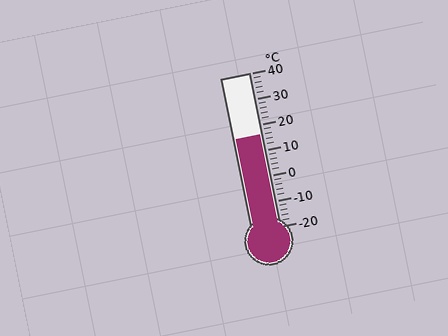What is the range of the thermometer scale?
The thermometer scale ranges from -20°C to 40°C.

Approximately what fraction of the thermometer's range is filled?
The thermometer is filled to approximately 60% of its range.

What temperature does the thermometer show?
The thermometer shows approximately 16°C.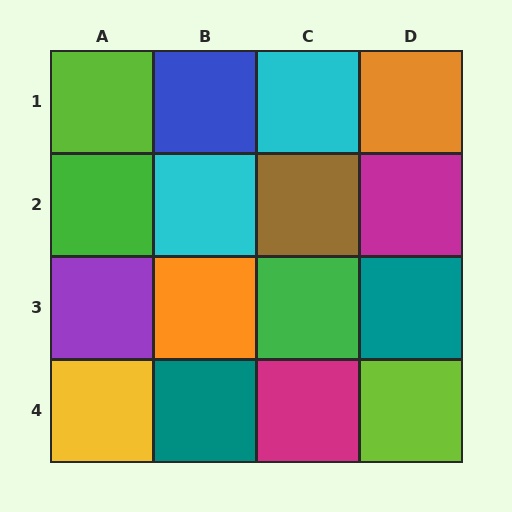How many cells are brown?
1 cell is brown.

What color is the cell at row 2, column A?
Green.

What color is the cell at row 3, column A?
Purple.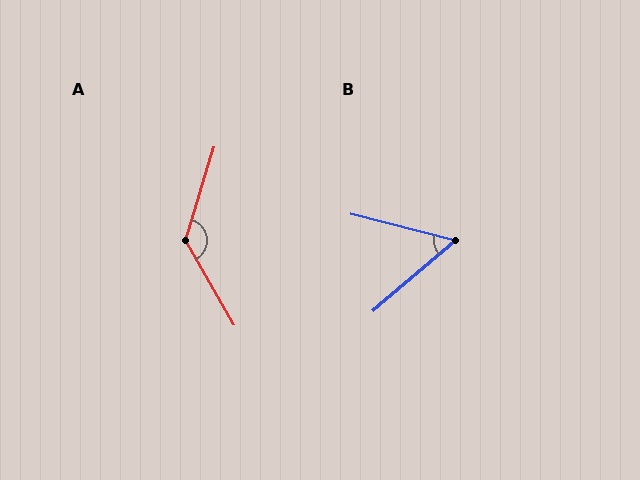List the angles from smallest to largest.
B (55°), A (133°).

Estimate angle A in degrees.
Approximately 133 degrees.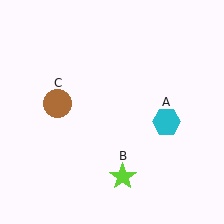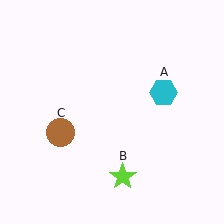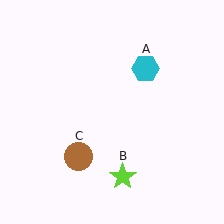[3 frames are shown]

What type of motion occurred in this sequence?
The cyan hexagon (object A), brown circle (object C) rotated counterclockwise around the center of the scene.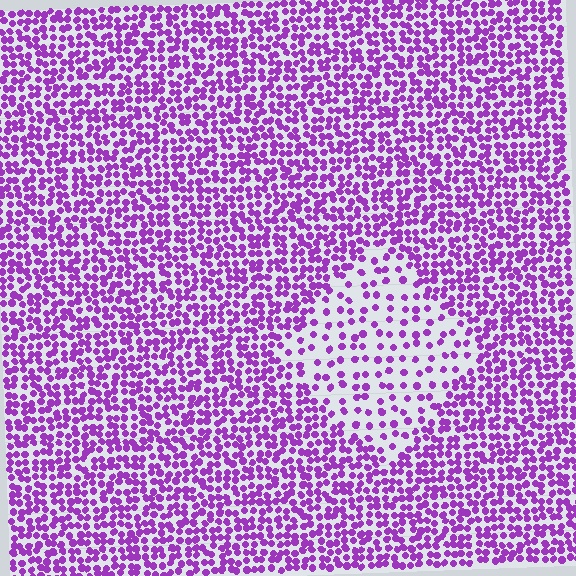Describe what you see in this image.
The image contains small purple elements arranged at two different densities. A diamond-shaped region is visible where the elements are less densely packed than the surrounding area.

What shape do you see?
I see a diamond.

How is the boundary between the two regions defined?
The boundary is defined by a change in element density (approximately 2.4x ratio). All elements are the same color, size, and shape.